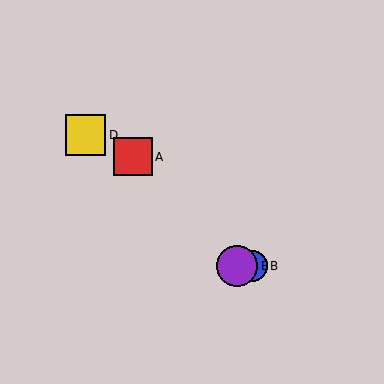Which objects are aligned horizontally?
Objects B, C, E are aligned horizontally.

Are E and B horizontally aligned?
Yes, both are at y≈266.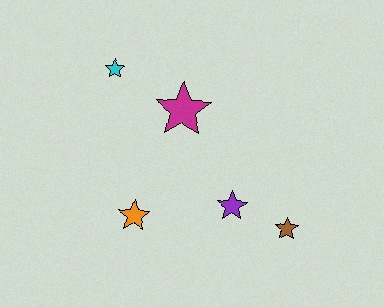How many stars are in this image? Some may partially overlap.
There are 5 stars.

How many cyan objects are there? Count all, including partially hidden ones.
There is 1 cyan object.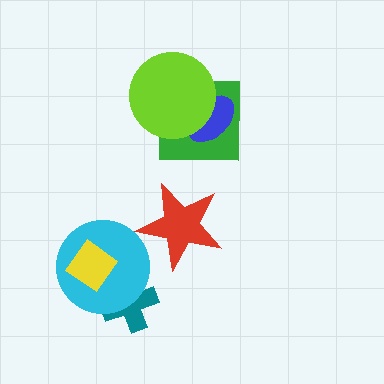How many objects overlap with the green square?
2 objects overlap with the green square.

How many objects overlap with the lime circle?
2 objects overlap with the lime circle.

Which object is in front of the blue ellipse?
The lime circle is in front of the blue ellipse.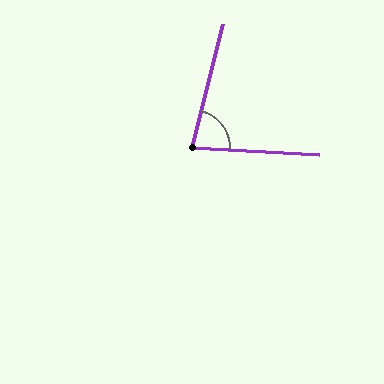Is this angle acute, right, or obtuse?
It is acute.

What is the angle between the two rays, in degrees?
Approximately 79 degrees.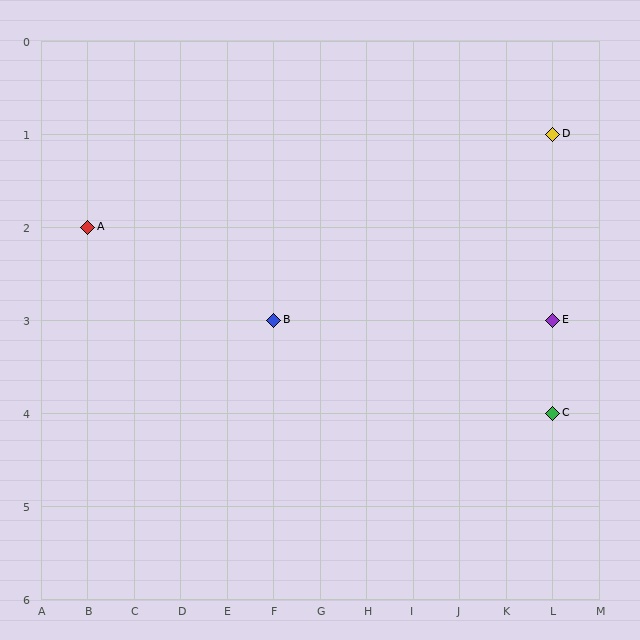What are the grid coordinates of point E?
Point E is at grid coordinates (L, 3).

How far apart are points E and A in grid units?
Points E and A are 10 columns and 1 row apart (about 10.0 grid units diagonally).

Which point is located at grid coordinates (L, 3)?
Point E is at (L, 3).